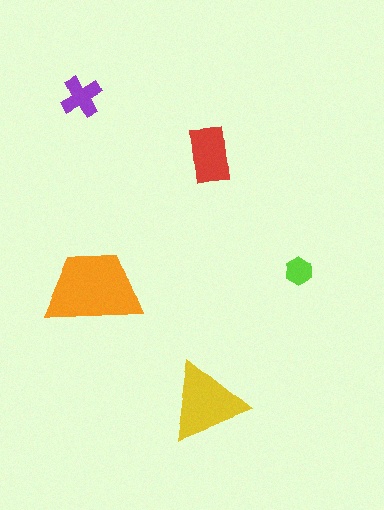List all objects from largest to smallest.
The orange trapezoid, the yellow triangle, the red rectangle, the purple cross, the lime hexagon.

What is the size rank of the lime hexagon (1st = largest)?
5th.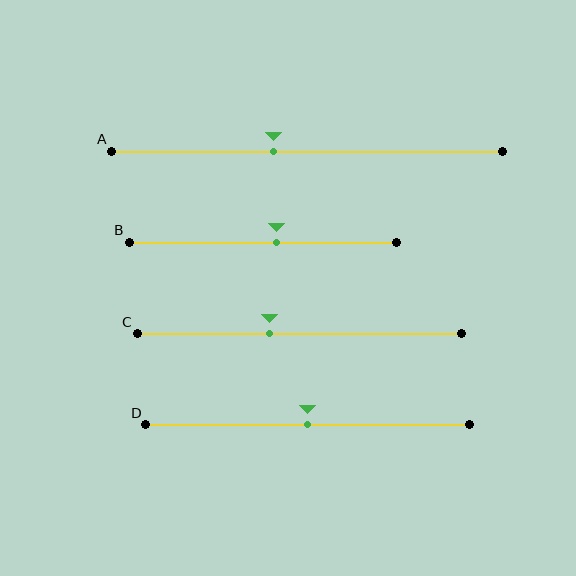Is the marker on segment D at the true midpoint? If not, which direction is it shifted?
Yes, the marker on segment D is at the true midpoint.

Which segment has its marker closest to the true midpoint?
Segment D has its marker closest to the true midpoint.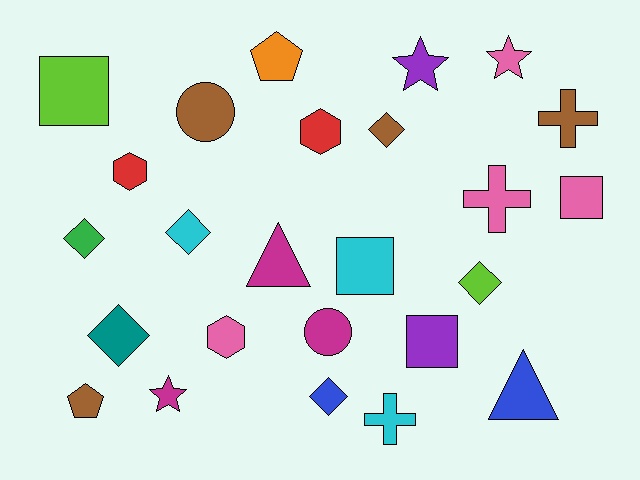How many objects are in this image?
There are 25 objects.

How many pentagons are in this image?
There are 2 pentagons.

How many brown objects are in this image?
There are 4 brown objects.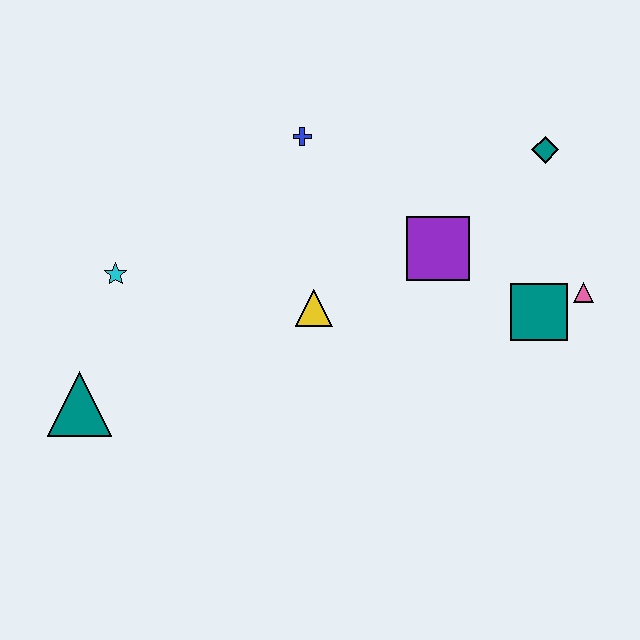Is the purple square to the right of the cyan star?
Yes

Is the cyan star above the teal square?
Yes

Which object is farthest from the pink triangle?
The teal triangle is farthest from the pink triangle.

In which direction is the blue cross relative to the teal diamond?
The blue cross is to the left of the teal diamond.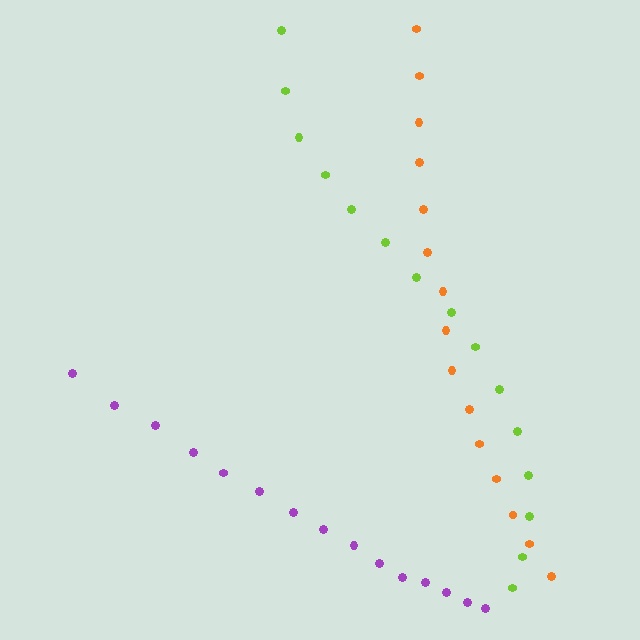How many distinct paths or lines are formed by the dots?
There are 3 distinct paths.